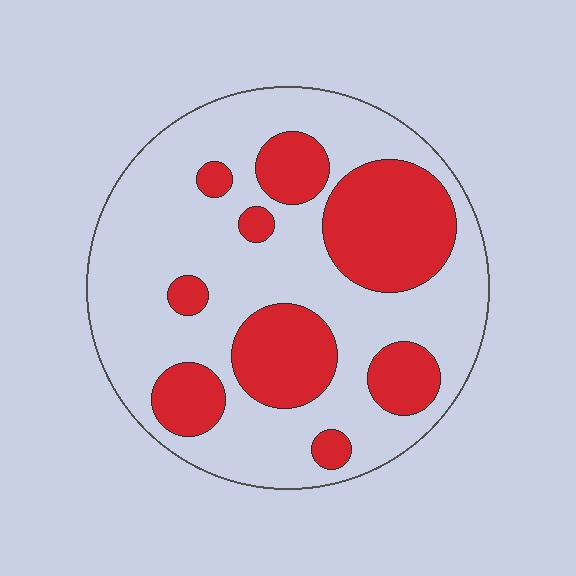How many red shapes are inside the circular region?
9.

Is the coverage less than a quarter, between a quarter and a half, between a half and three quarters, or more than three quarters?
Between a quarter and a half.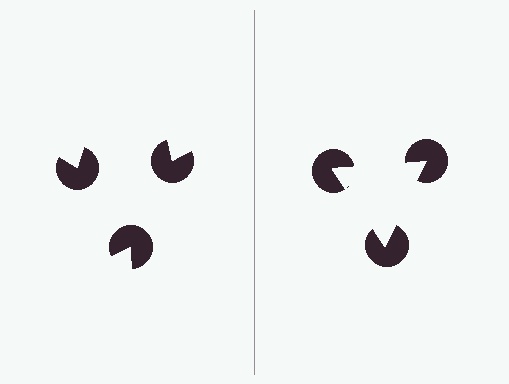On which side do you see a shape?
An illusory triangle appears on the right side. On the left side the wedge cuts are rotated, so no coherent shape forms.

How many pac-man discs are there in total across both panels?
6 — 3 on each side.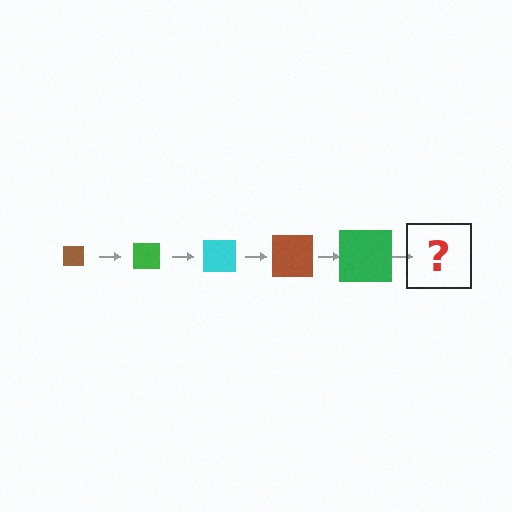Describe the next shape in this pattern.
It should be a cyan square, larger than the previous one.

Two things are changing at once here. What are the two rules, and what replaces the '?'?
The two rules are that the square grows larger each step and the color cycles through brown, green, and cyan. The '?' should be a cyan square, larger than the previous one.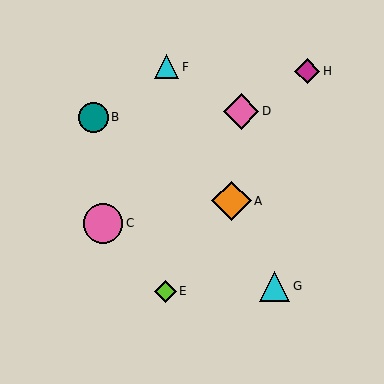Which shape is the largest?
The pink circle (labeled C) is the largest.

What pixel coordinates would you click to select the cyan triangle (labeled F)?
Click at (167, 67) to select the cyan triangle F.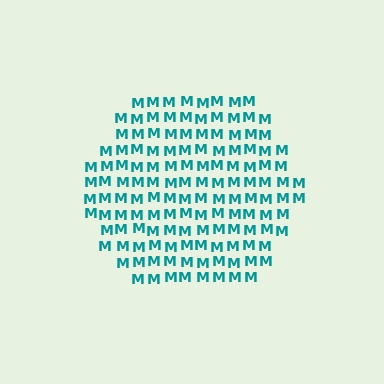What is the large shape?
The large shape is a hexagon.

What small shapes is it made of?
It is made of small letter M's.